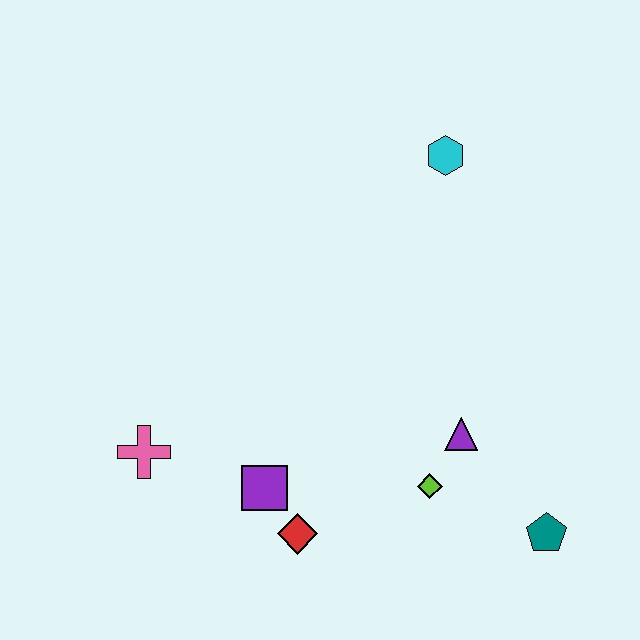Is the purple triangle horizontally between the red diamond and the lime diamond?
No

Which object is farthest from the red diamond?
The cyan hexagon is farthest from the red diamond.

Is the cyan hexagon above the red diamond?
Yes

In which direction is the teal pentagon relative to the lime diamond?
The teal pentagon is to the right of the lime diamond.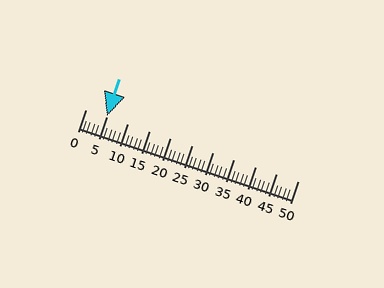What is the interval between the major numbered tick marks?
The major tick marks are spaced 5 units apart.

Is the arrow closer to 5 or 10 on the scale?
The arrow is closer to 5.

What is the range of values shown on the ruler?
The ruler shows values from 0 to 50.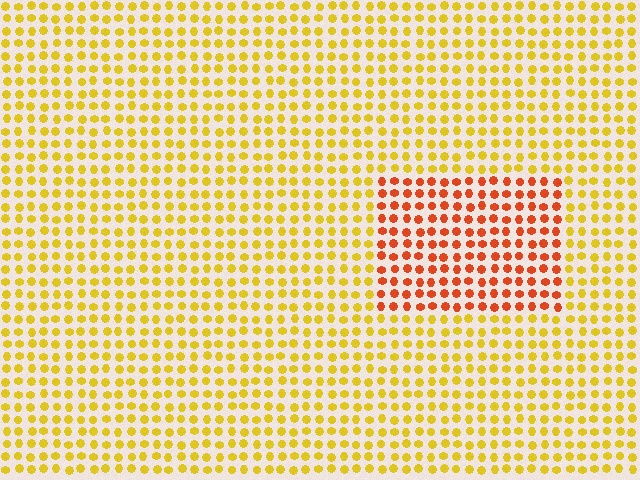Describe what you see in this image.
The image is filled with small yellow elements in a uniform arrangement. A rectangle-shaped region is visible where the elements are tinted to a slightly different hue, forming a subtle color boundary.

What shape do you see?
I see a rectangle.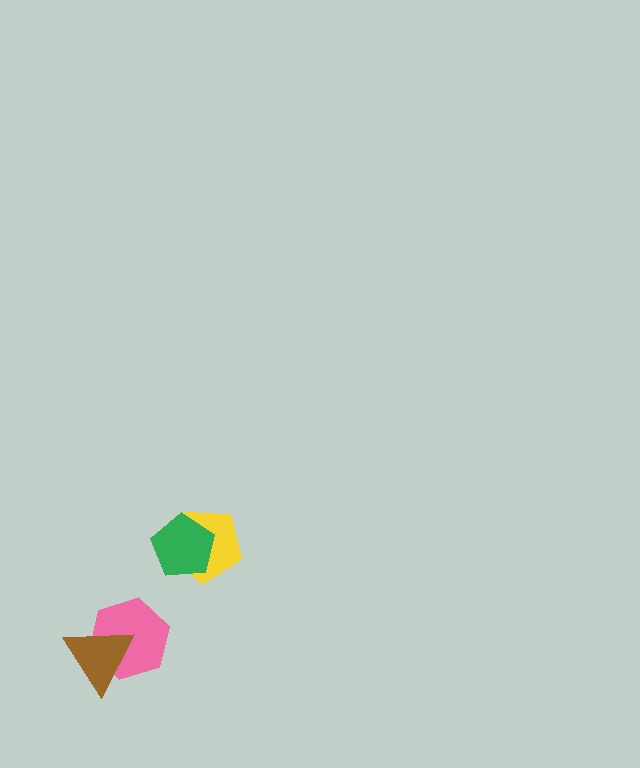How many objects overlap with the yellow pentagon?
1 object overlaps with the yellow pentagon.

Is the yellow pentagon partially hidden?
Yes, it is partially covered by another shape.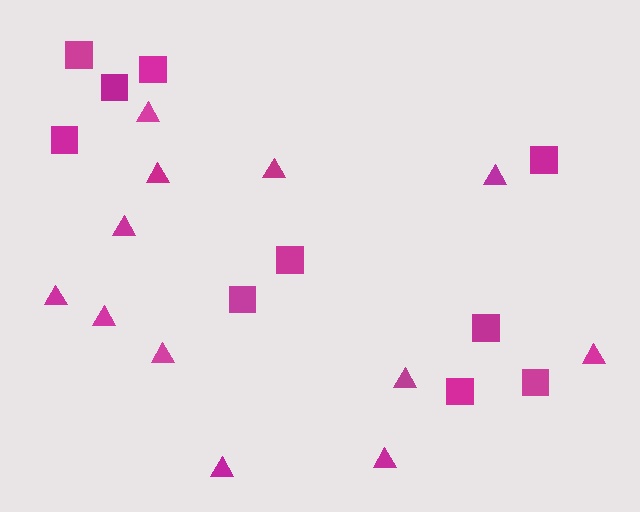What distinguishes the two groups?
There are 2 groups: one group of squares (10) and one group of triangles (12).